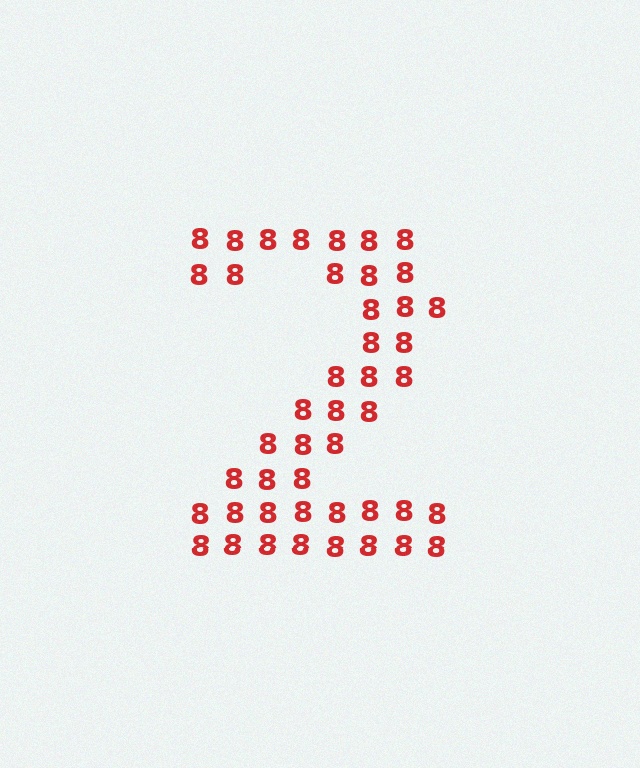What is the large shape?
The large shape is the digit 2.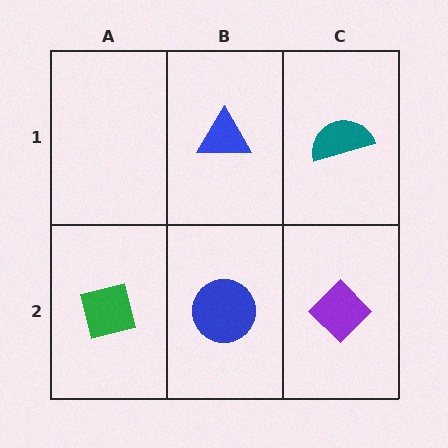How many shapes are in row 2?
3 shapes.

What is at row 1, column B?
A blue triangle.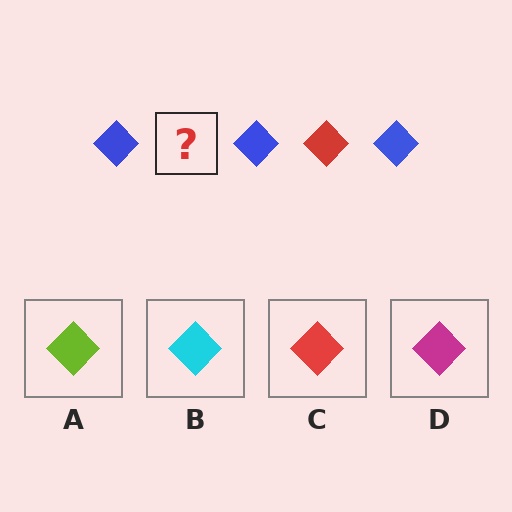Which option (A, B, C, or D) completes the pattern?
C.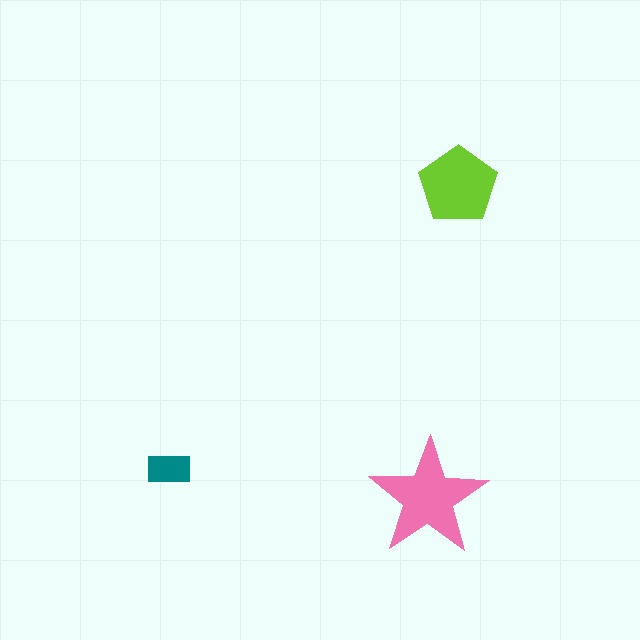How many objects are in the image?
There are 3 objects in the image.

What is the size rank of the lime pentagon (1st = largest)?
2nd.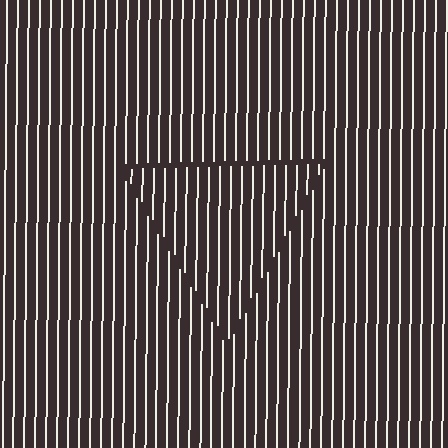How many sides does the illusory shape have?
3 sides — the line-ends trace a triangle.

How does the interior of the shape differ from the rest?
The interior of the shape contains the same grating, shifted by half a period — the contour is defined by the phase discontinuity where line-ends from the inner and outer gratings abut.